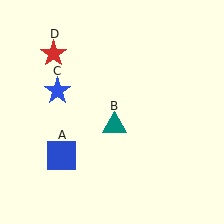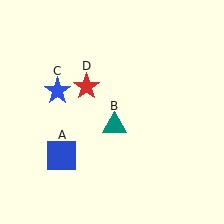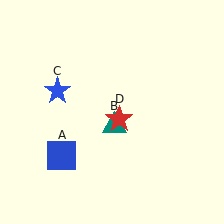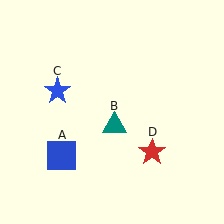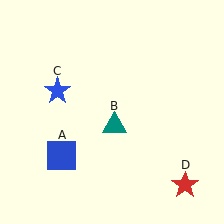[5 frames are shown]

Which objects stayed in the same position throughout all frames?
Blue square (object A) and teal triangle (object B) and blue star (object C) remained stationary.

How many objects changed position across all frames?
1 object changed position: red star (object D).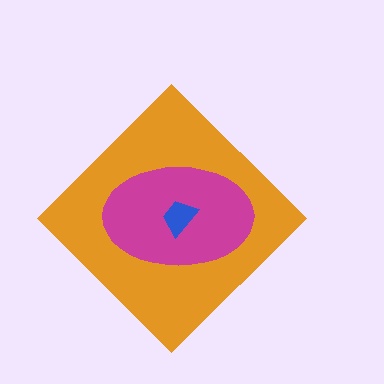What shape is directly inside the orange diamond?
The magenta ellipse.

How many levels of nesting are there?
3.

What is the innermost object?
The blue trapezoid.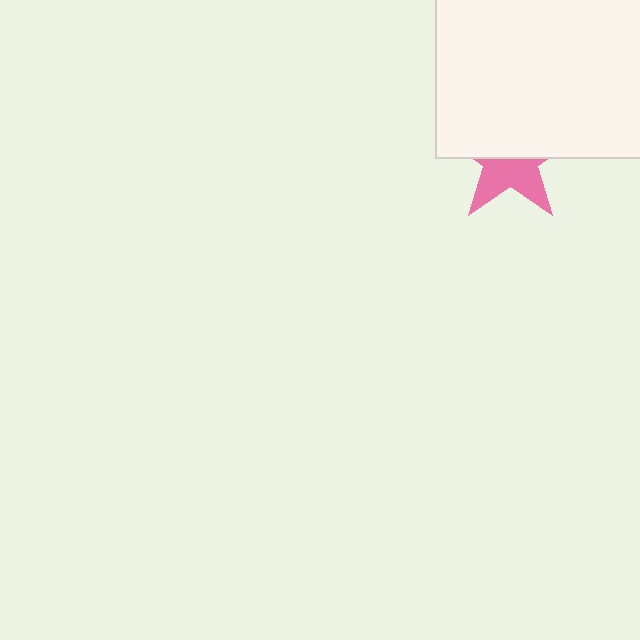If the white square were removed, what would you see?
You would see the complete pink star.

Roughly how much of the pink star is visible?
A small part of it is visible (roughly 44%).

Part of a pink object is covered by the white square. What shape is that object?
It is a star.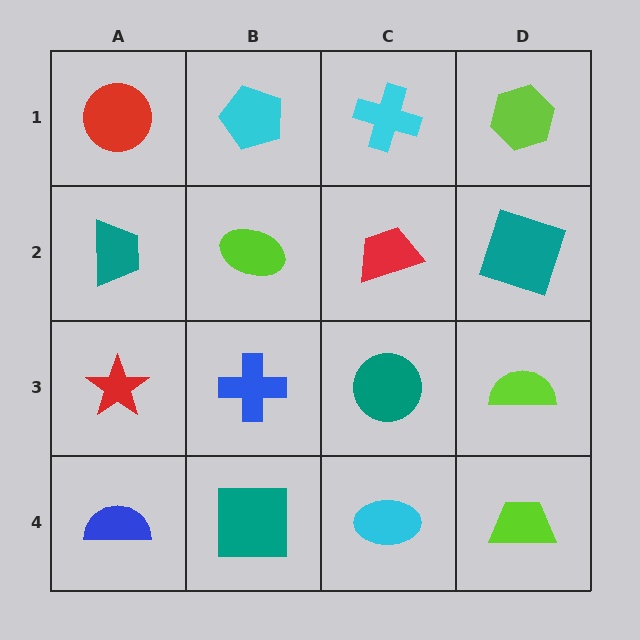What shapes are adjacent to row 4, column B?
A blue cross (row 3, column B), a blue semicircle (row 4, column A), a cyan ellipse (row 4, column C).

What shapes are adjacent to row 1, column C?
A red trapezoid (row 2, column C), a cyan pentagon (row 1, column B), a lime hexagon (row 1, column D).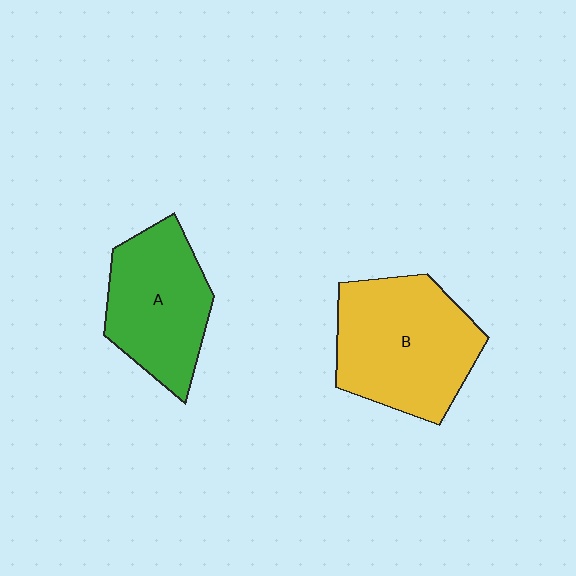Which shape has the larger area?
Shape B (yellow).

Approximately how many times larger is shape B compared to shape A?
Approximately 1.3 times.